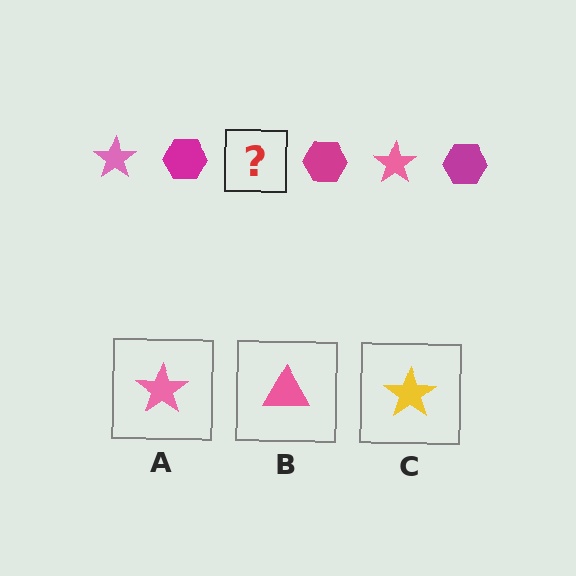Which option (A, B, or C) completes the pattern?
A.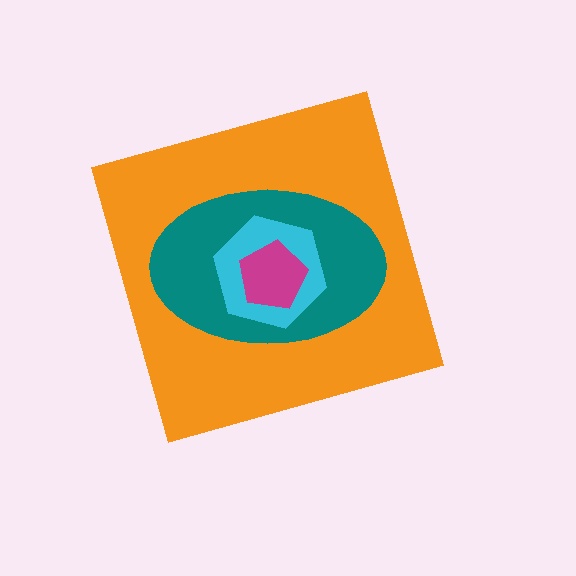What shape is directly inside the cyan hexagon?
The magenta pentagon.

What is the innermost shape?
The magenta pentagon.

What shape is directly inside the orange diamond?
The teal ellipse.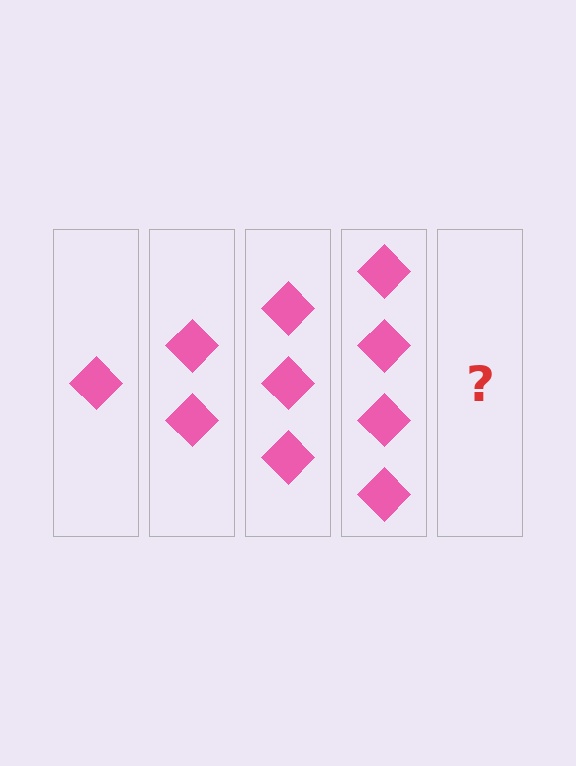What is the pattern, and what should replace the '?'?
The pattern is that each step adds one more diamond. The '?' should be 5 diamonds.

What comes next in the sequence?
The next element should be 5 diamonds.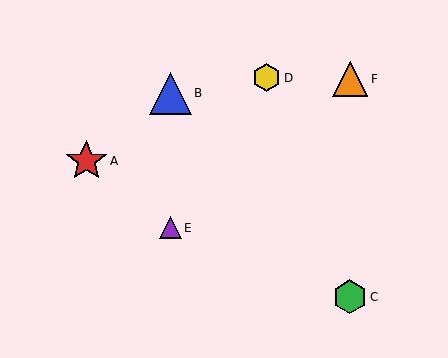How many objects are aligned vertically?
2 objects (B, E) are aligned vertically.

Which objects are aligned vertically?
Objects B, E are aligned vertically.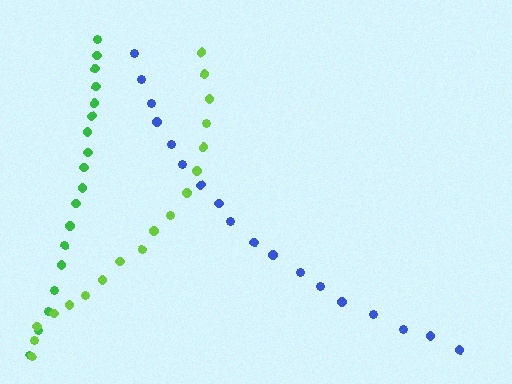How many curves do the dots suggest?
There are 3 distinct paths.